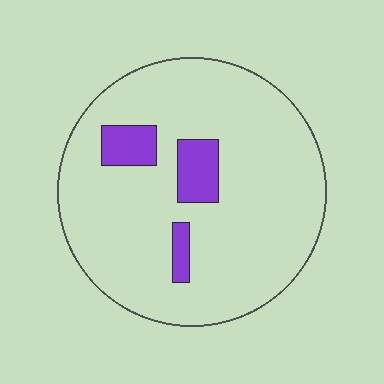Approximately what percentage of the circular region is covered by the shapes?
Approximately 10%.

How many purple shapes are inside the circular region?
3.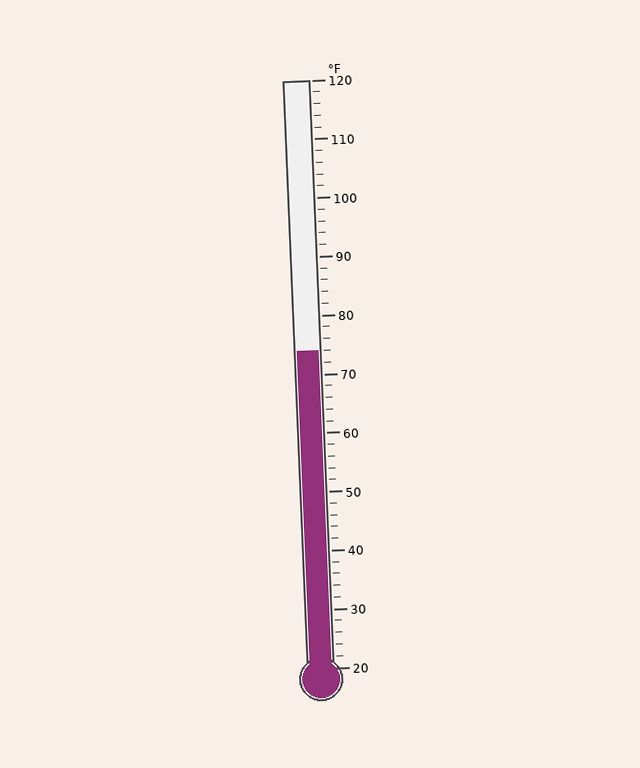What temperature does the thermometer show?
The thermometer shows approximately 74°F.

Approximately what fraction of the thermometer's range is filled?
The thermometer is filled to approximately 55% of its range.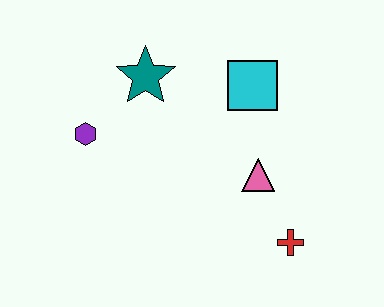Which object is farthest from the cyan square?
The purple hexagon is farthest from the cyan square.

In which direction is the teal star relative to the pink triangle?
The teal star is to the left of the pink triangle.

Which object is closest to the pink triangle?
The red cross is closest to the pink triangle.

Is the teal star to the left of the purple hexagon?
No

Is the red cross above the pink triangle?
No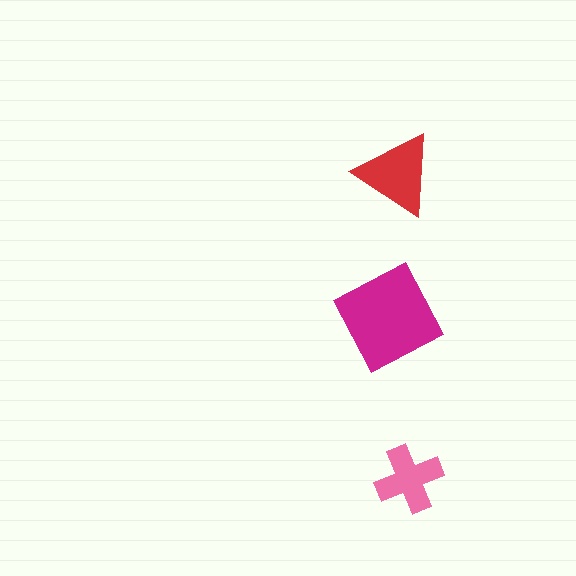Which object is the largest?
The magenta square.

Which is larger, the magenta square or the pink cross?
The magenta square.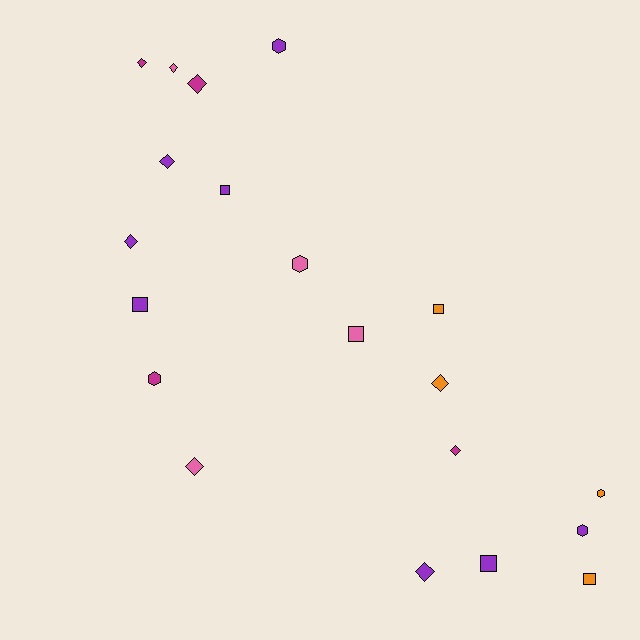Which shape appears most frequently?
Diamond, with 9 objects.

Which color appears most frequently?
Purple, with 8 objects.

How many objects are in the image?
There are 20 objects.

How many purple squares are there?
There are 3 purple squares.